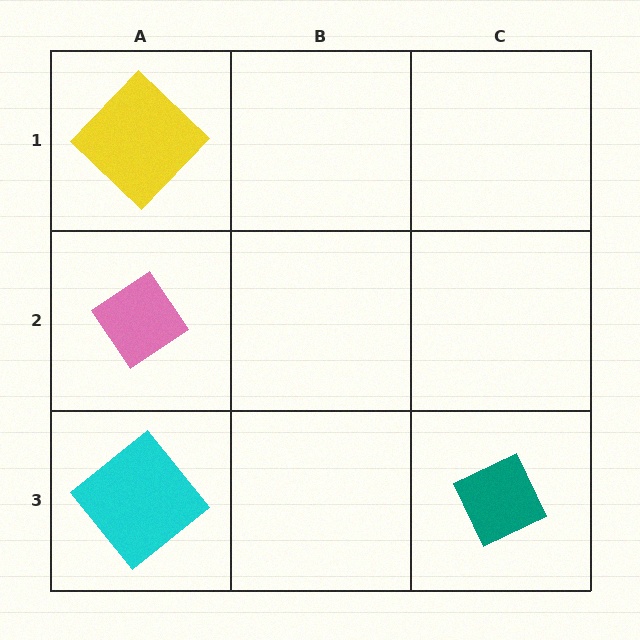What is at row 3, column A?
A cyan diamond.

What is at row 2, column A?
A pink diamond.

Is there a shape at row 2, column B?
No, that cell is empty.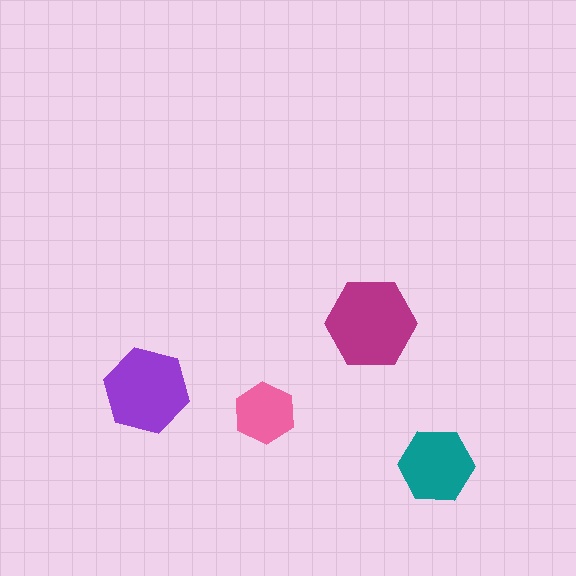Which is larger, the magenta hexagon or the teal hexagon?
The magenta one.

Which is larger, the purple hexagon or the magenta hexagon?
The magenta one.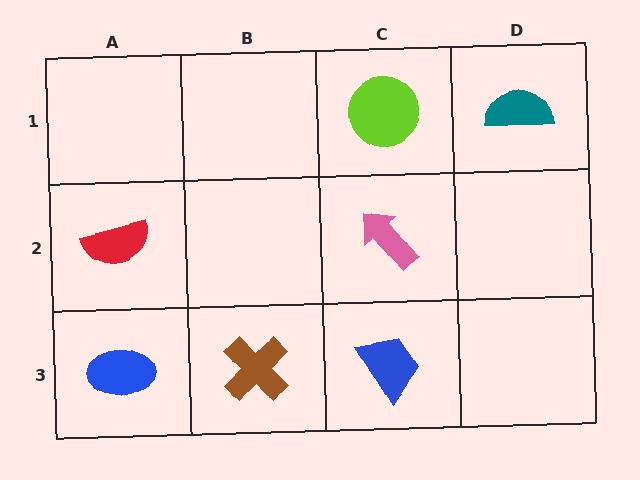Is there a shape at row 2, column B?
No, that cell is empty.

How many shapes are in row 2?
2 shapes.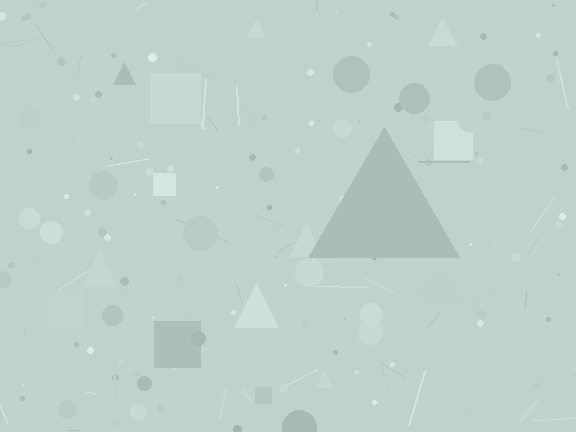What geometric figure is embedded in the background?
A triangle is embedded in the background.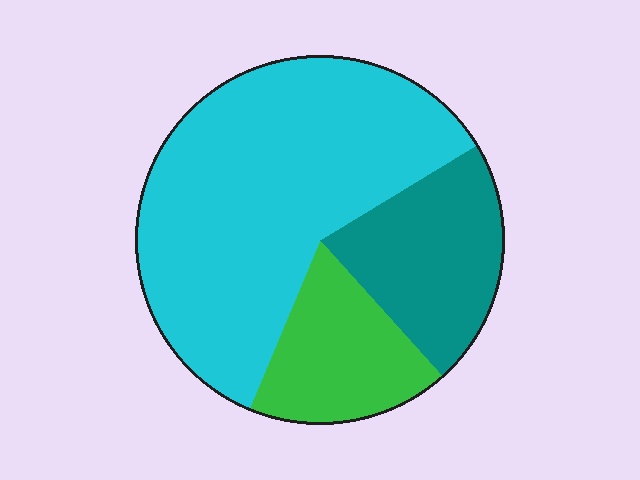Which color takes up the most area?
Cyan, at roughly 60%.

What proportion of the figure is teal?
Teal covers about 20% of the figure.